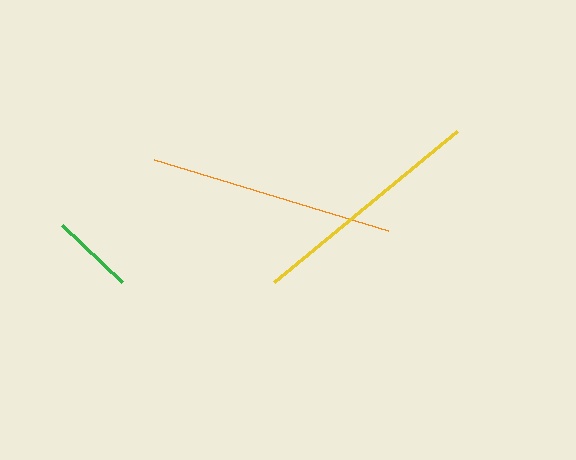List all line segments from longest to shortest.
From longest to shortest: orange, yellow, green.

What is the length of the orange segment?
The orange segment is approximately 245 pixels long.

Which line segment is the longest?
The orange line is the longest at approximately 245 pixels.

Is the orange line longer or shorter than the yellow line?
The orange line is longer than the yellow line.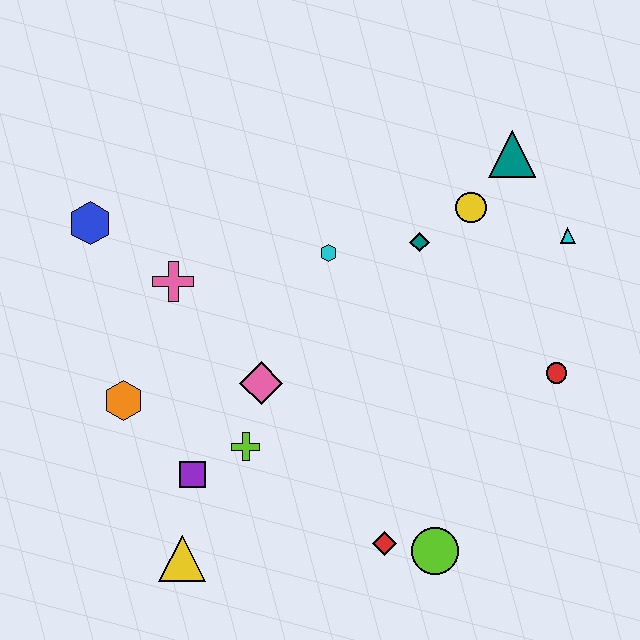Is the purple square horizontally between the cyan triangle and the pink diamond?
No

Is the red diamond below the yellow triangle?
No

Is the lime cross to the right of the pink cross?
Yes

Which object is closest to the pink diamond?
The lime cross is closest to the pink diamond.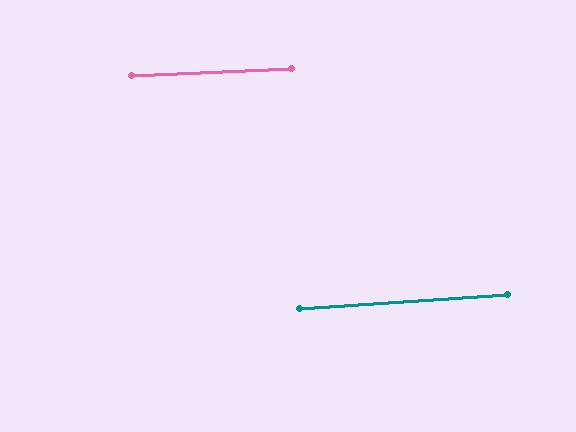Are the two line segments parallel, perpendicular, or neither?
Parallel — their directions differ by only 1.2°.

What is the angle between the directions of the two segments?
Approximately 1 degree.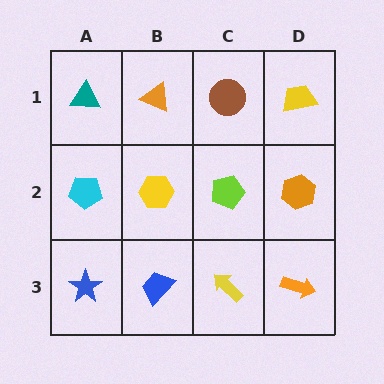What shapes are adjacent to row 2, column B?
An orange triangle (row 1, column B), a blue trapezoid (row 3, column B), a cyan pentagon (row 2, column A), a lime pentagon (row 2, column C).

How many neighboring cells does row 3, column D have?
2.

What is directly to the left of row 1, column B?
A teal triangle.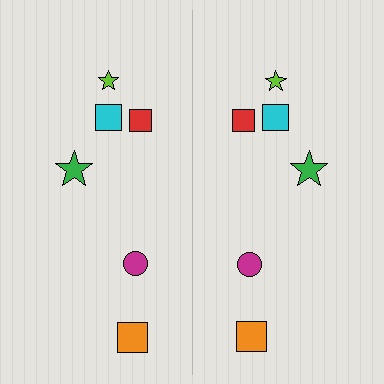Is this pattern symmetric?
Yes, this pattern has bilateral (reflection) symmetry.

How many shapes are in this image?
There are 12 shapes in this image.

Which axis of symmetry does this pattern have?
The pattern has a vertical axis of symmetry running through the center of the image.